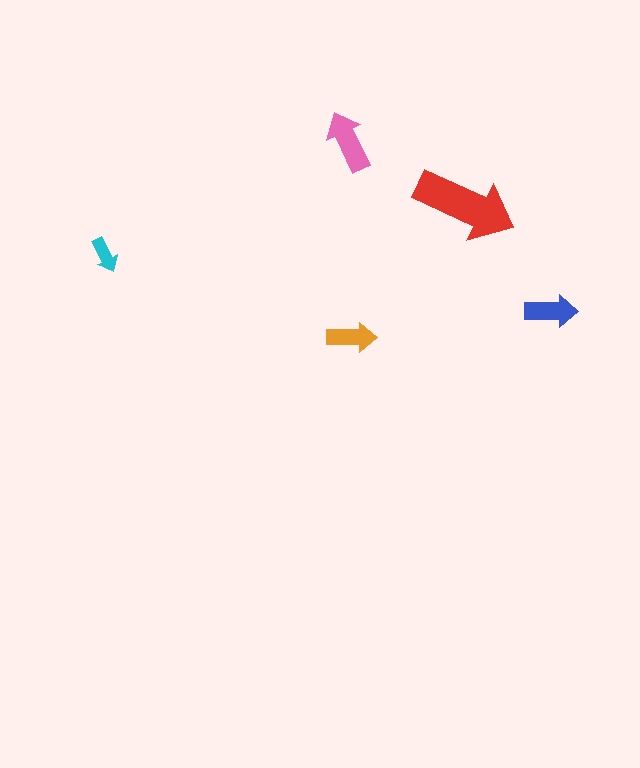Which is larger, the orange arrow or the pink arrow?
The pink one.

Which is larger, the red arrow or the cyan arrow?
The red one.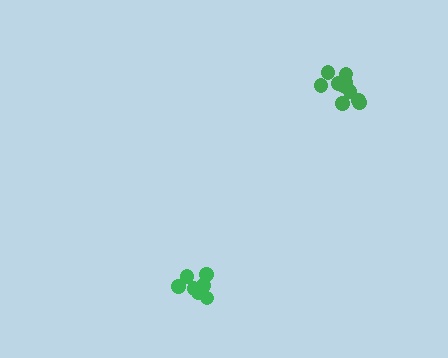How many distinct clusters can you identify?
There are 2 distinct clusters.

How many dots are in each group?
Group 1: 13 dots, Group 2: 8 dots (21 total).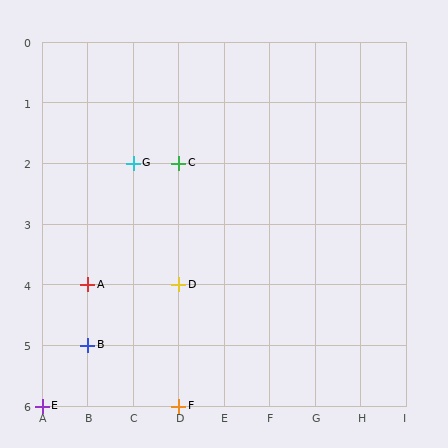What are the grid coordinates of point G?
Point G is at grid coordinates (C, 2).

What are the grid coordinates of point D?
Point D is at grid coordinates (D, 4).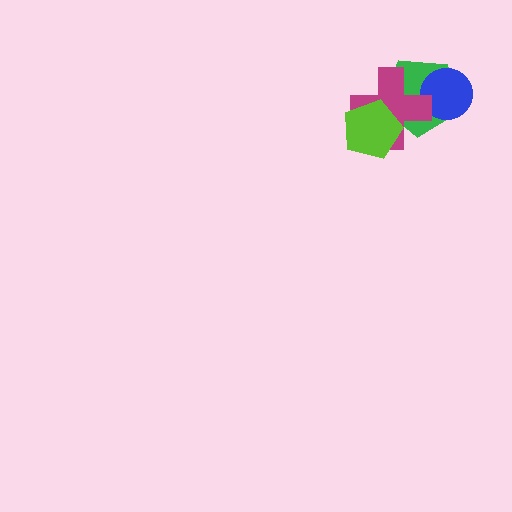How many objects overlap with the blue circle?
2 objects overlap with the blue circle.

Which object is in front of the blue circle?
The magenta cross is in front of the blue circle.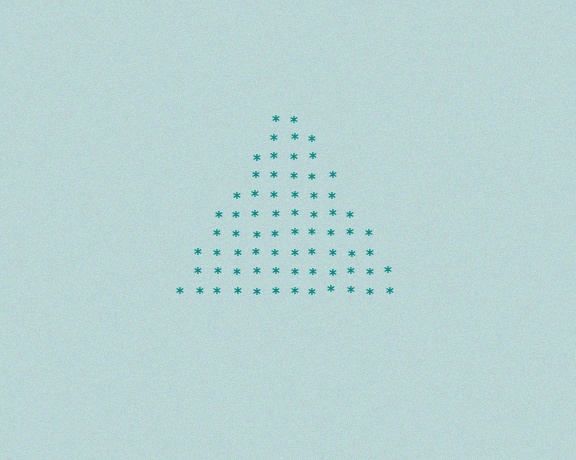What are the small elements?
The small elements are asterisks.